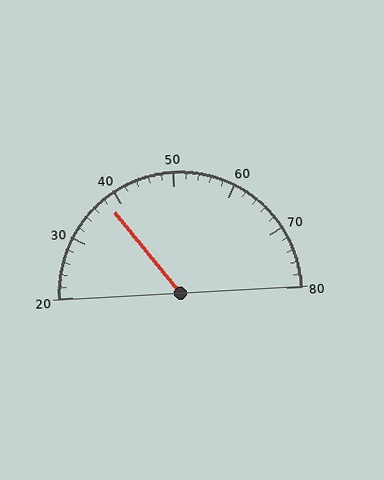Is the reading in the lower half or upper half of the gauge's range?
The reading is in the lower half of the range (20 to 80).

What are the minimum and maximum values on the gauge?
The gauge ranges from 20 to 80.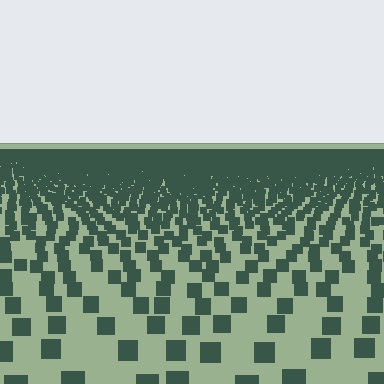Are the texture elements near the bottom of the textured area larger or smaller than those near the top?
Larger. Near the bottom, elements are closer to the viewer and appear at a bigger on-screen size.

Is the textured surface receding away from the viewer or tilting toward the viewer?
The surface is receding away from the viewer. Texture elements get smaller and denser toward the top.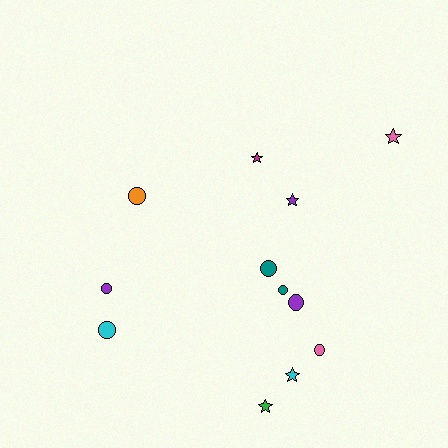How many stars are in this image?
There are 5 stars.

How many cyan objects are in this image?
There are 2 cyan objects.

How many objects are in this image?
There are 12 objects.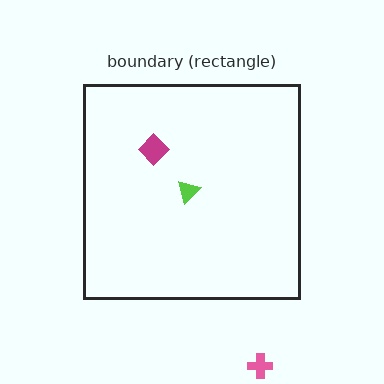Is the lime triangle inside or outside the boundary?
Inside.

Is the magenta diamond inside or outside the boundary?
Inside.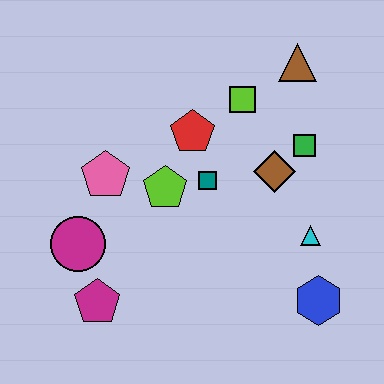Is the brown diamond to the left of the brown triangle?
Yes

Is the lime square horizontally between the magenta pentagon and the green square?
Yes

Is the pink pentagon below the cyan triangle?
No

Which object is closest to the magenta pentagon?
The magenta circle is closest to the magenta pentagon.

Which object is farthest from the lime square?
The magenta pentagon is farthest from the lime square.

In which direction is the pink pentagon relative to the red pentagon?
The pink pentagon is to the left of the red pentagon.